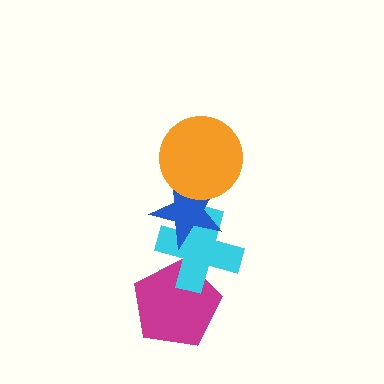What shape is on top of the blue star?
The orange circle is on top of the blue star.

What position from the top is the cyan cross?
The cyan cross is 3rd from the top.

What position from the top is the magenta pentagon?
The magenta pentagon is 4th from the top.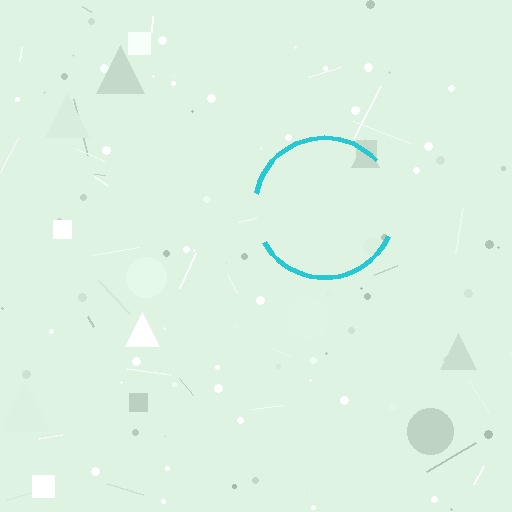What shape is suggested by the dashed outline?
The dashed outline suggests a circle.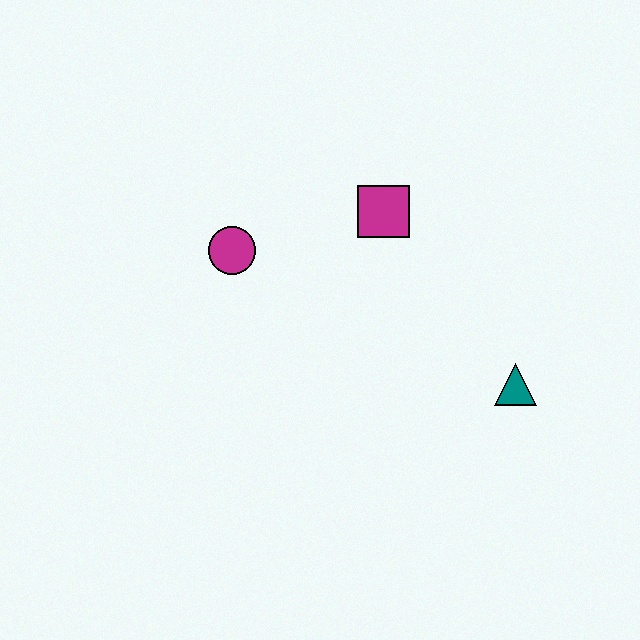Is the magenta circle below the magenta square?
Yes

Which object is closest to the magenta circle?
The magenta square is closest to the magenta circle.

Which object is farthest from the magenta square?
The teal triangle is farthest from the magenta square.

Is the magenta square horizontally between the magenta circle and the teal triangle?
Yes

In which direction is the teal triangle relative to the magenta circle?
The teal triangle is to the right of the magenta circle.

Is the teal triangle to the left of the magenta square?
No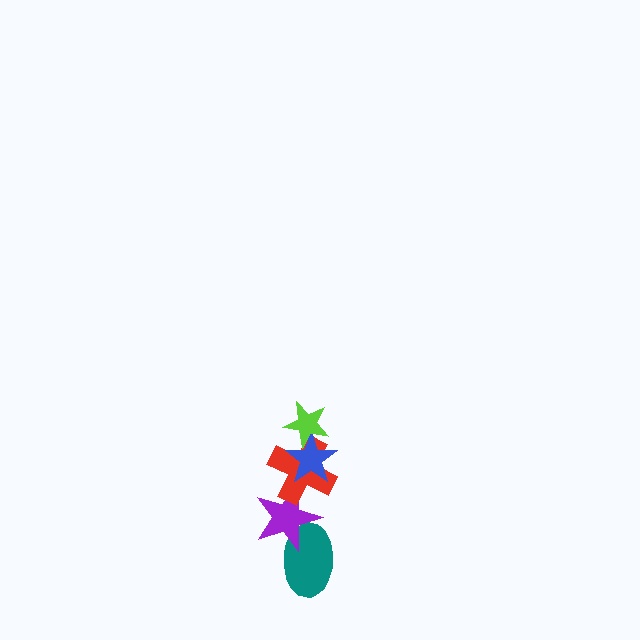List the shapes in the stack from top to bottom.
From top to bottom: the lime star, the blue star, the red cross, the purple star, the teal ellipse.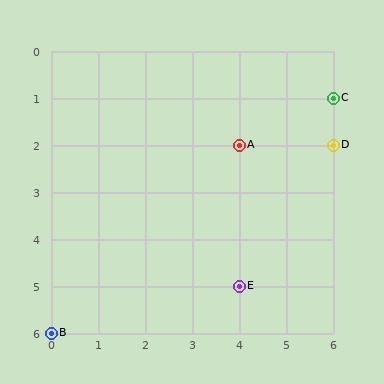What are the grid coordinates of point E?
Point E is at grid coordinates (4, 5).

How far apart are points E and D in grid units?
Points E and D are 2 columns and 3 rows apart (about 3.6 grid units diagonally).